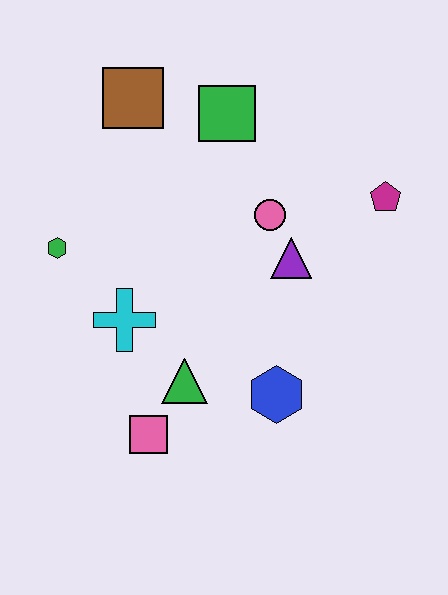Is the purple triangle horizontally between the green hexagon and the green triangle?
No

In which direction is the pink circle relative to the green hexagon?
The pink circle is to the right of the green hexagon.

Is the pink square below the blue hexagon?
Yes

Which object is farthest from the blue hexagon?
The brown square is farthest from the blue hexagon.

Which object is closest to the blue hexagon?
The green triangle is closest to the blue hexagon.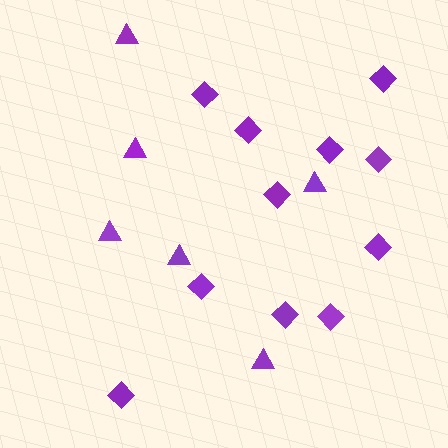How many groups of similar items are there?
There are 2 groups: one group of triangles (6) and one group of diamonds (11).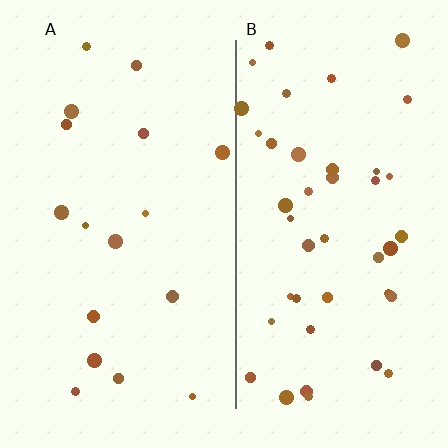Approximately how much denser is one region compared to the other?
Approximately 2.6× — region B over region A.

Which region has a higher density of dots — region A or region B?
B (the right).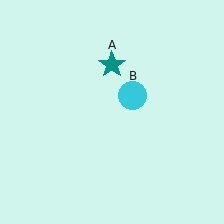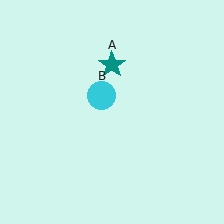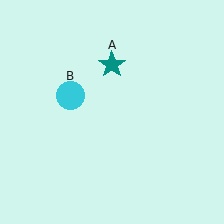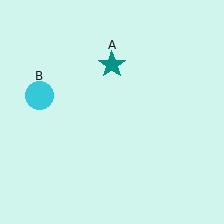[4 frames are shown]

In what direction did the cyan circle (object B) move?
The cyan circle (object B) moved left.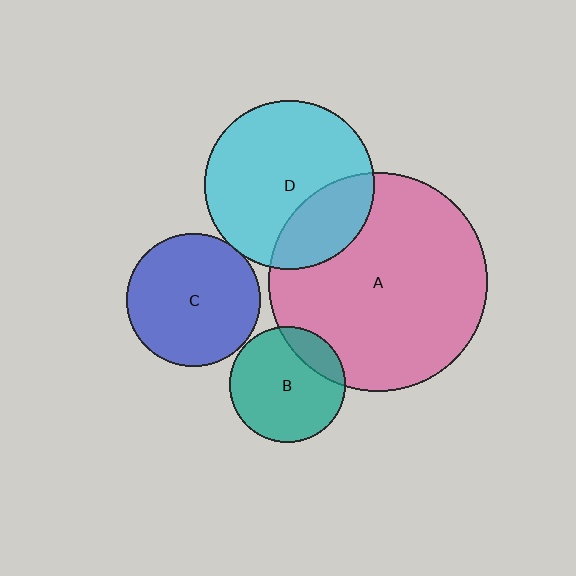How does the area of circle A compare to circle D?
Approximately 1.7 times.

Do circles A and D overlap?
Yes.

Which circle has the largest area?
Circle A (pink).